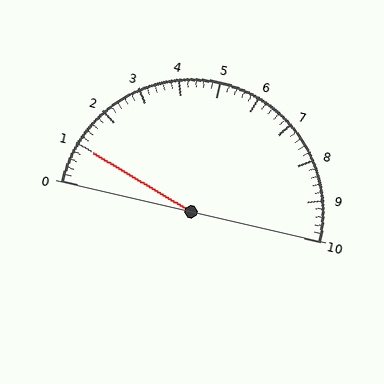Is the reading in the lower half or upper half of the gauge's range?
The reading is in the lower half of the range (0 to 10).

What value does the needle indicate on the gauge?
The needle indicates approximately 1.0.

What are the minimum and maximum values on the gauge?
The gauge ranges from 0 to 10.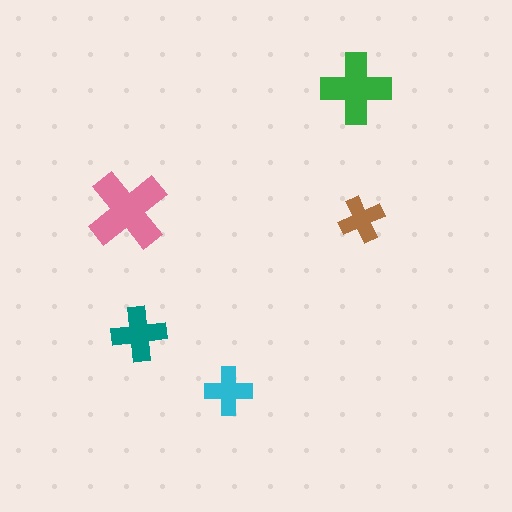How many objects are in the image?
There are 5 objects in the image.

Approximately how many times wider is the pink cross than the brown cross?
About 2 times wider.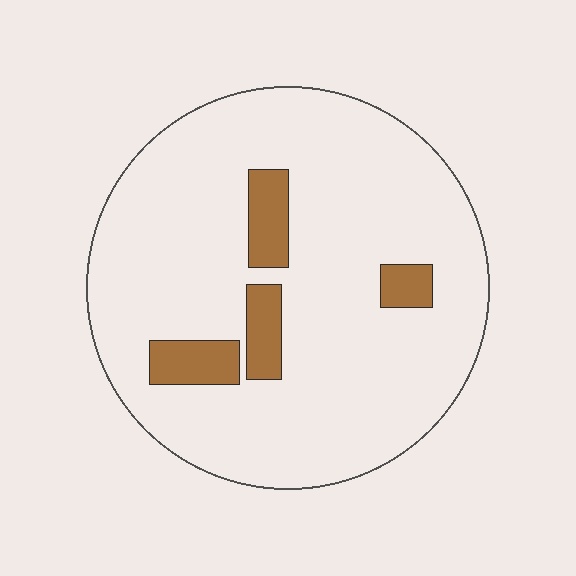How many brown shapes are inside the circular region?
4.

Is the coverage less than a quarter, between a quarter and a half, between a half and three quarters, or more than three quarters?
Less than a quarter.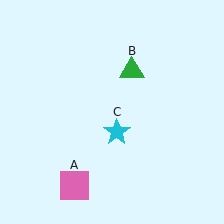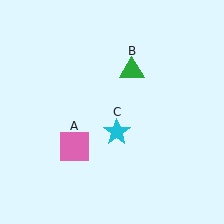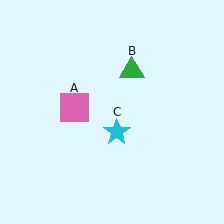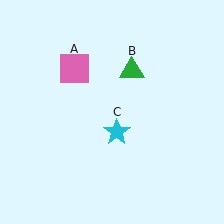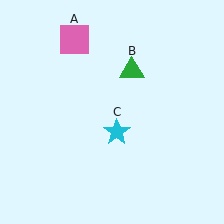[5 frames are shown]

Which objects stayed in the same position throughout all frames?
Green triangle (object B) and cyan star (object C) remained stationary.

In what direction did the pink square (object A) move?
The pink square (object A) moved up.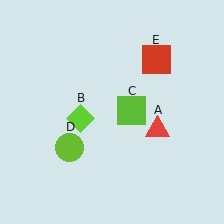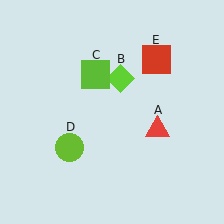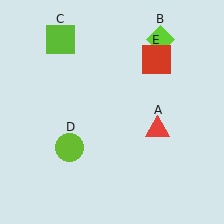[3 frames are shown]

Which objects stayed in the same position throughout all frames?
Red triangle (object A) and lime circle (object D) and red square (object E) remained stationary.